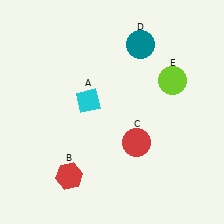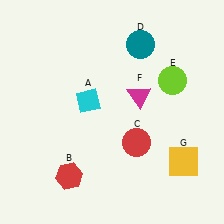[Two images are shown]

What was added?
A magenta triangle (F), a yellow square (G) were added in Image 2.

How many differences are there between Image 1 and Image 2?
There are 2 differences between the two images.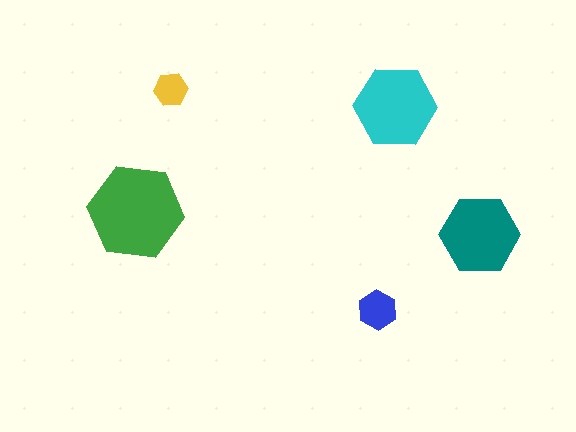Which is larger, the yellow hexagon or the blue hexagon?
The blue one.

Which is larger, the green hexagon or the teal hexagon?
The green one.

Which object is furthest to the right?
The teal hexagon is rightmost.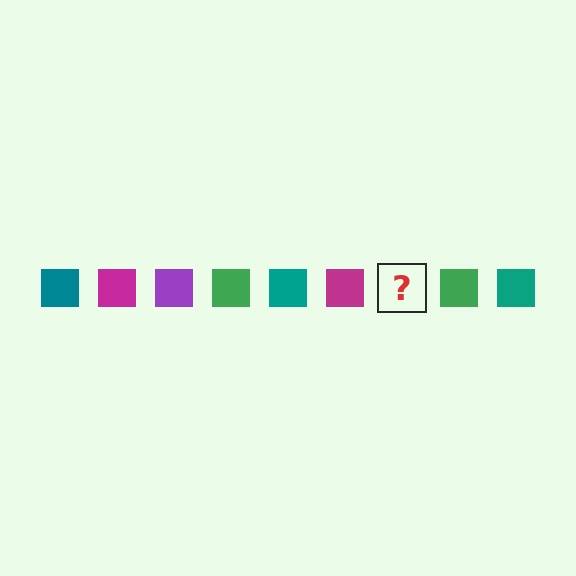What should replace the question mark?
The question mark should be replaced with a purple square.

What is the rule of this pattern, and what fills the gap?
The rule is that the pattern cycles through teal, magenta, purple, green squares. The gap should be filled with a purple square.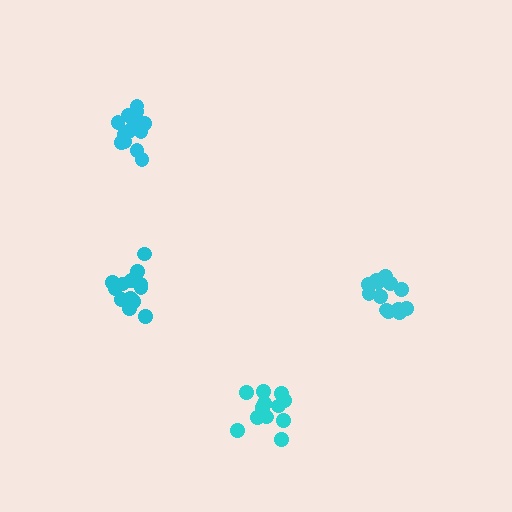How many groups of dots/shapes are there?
There are 4 groups.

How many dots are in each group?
Group 1: 15 dots, Group 2: 13 dots, Group 3: 13 dots, Group 4: 14 dots (55 total).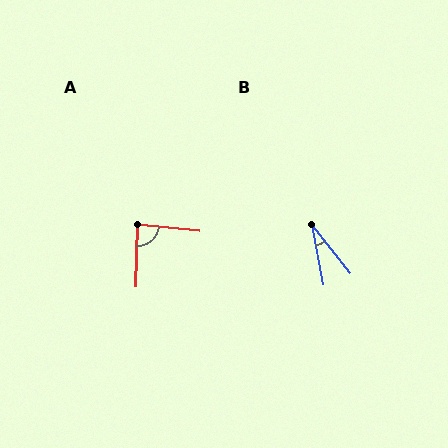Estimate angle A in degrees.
Approximately 85 degrees.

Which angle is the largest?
A, at approximately 85 degrees.